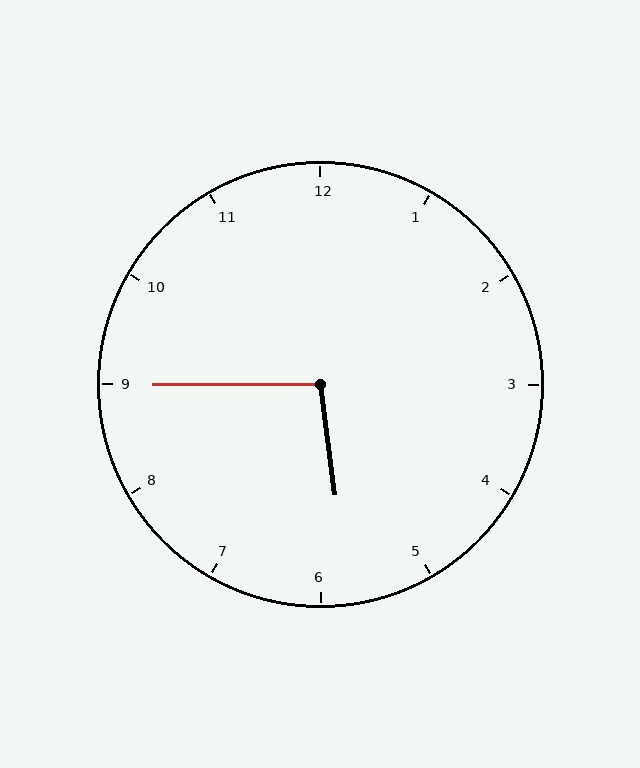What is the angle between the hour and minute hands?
Approximately 98 degrees.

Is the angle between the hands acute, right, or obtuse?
It is obtuse.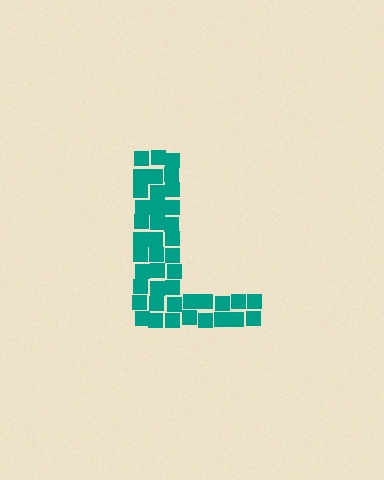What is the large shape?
The large shape is the letter L.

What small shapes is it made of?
It is made of small squares.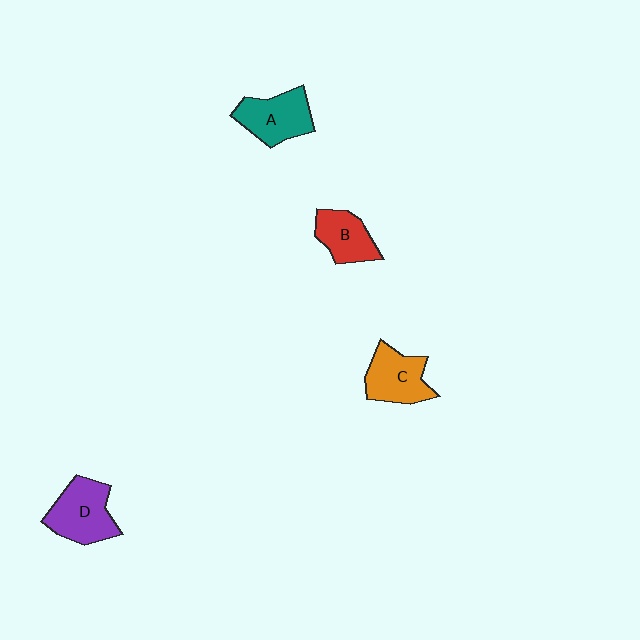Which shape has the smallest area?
Shape B (red).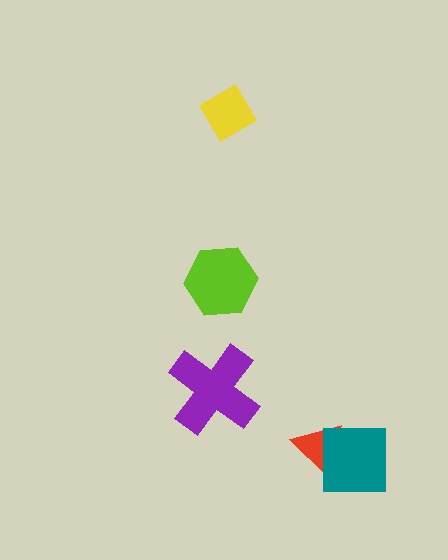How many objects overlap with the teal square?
1 object overlaps with the teal square.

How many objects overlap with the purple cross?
0 objects overlap with the purple cross.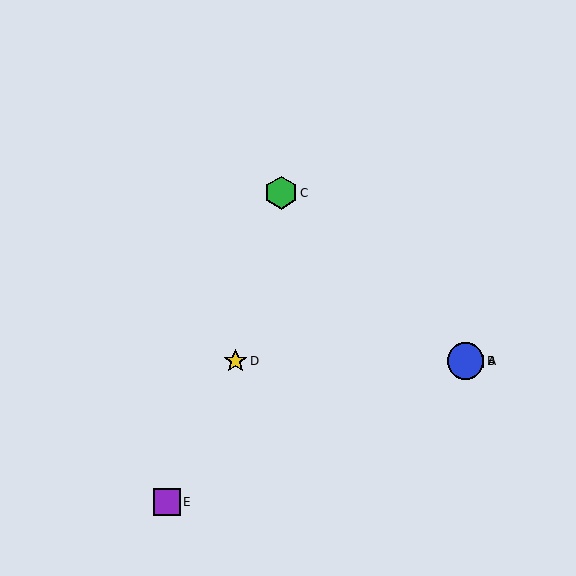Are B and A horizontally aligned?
Yes, both are at y≈361.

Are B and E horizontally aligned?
No, B is at y≈361 and E is at y≈502.